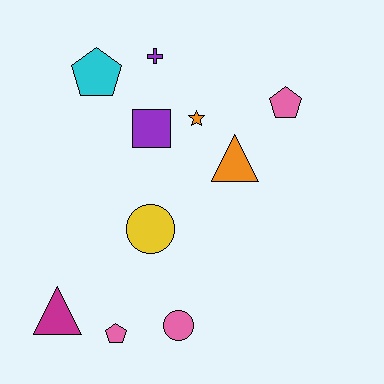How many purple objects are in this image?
There are 2 purple objects.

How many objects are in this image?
There are 10 objects.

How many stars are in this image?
There is 1 star.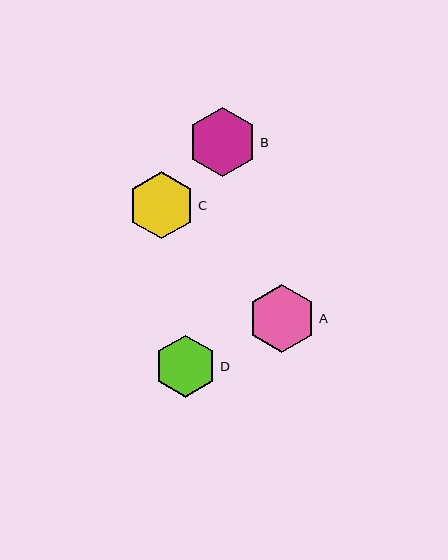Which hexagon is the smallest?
Hexagon D is the smallest with a size of approximately 62 pixels.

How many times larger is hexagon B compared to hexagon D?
Hexagon B is approximately 1.1 times the size of hexagon D.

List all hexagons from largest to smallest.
From largest to smallest: B, A, C, D.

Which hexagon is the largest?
Hexagon B is the largest with a size of approximately 69 pixels.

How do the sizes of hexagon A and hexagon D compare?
Hexagon A and hexagon D are approximately the same size.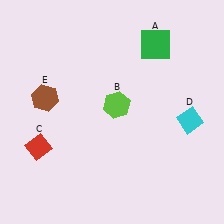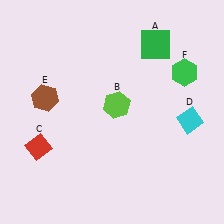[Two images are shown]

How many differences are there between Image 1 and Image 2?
There is 1 difference between the two images.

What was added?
A green hexagon (F) was added in Image 2.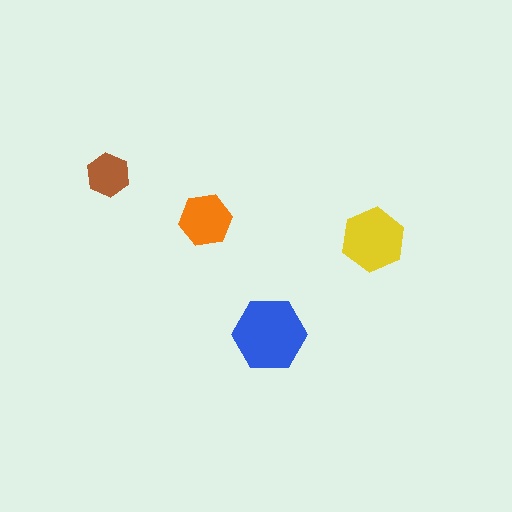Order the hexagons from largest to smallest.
the blue one, the yellow one, the orange one, the brown one.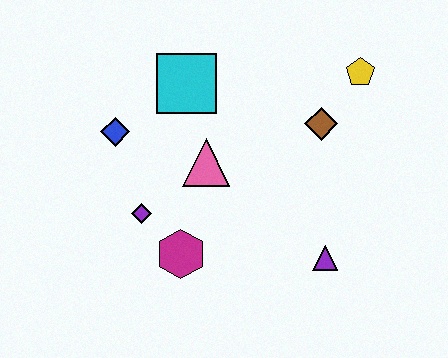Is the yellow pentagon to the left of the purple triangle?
No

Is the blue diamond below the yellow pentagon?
Yes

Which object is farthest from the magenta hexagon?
The yellow pentagon is farthest from the magenta hexagon.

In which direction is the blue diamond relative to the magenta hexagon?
The blue diamond is above the magenta hexagon.